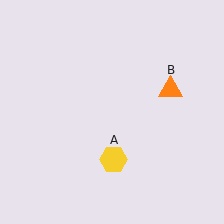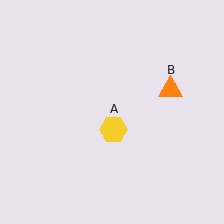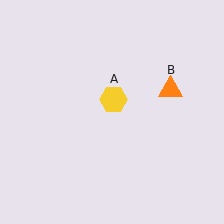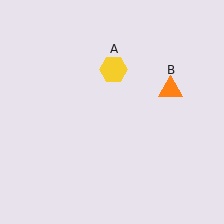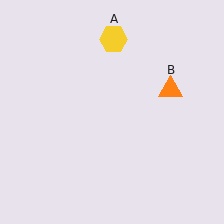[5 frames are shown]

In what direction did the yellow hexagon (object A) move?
The yellow hexagon (object A) moved up.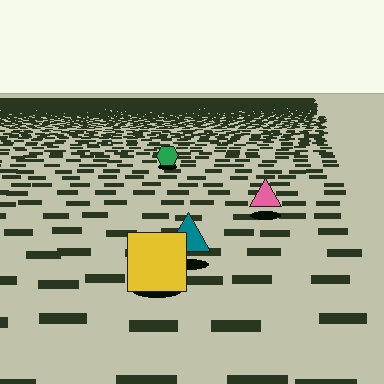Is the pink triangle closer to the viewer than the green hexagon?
Yes. The pink triangle is closer — you can tell from the texture gradient: the ground texture is coarser near it.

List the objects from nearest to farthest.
From nearest to farthest: the yellow square, the teal triangle, the pink triangle, the green hexagon.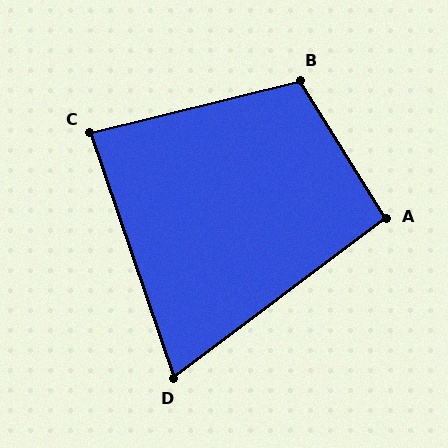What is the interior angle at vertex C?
Approximately 85 degrees (approximately right).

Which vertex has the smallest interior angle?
D, at approximately 72 degrees.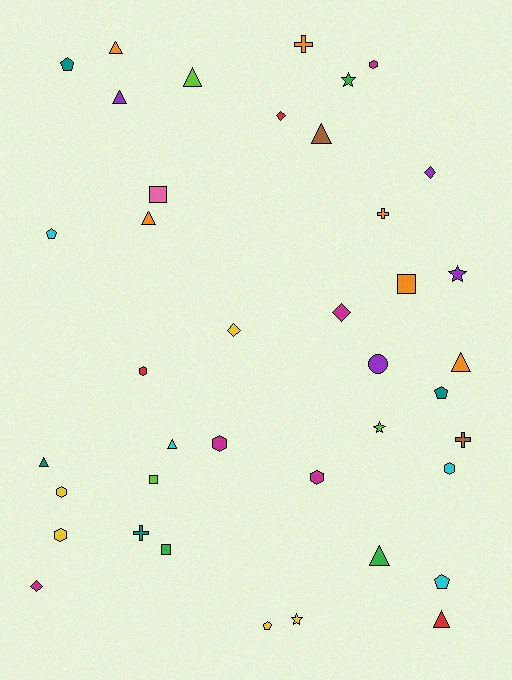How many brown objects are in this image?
There are 2 brown objects.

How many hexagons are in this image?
There are 7 hexagons.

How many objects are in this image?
There are 40 objects.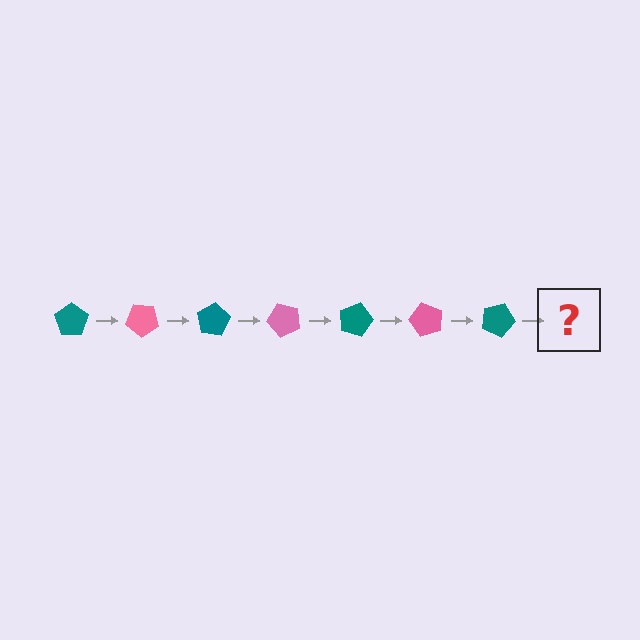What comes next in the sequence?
The next element should be a pink pentagon, rotated 280 degrees from the start.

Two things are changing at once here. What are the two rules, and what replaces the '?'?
The two rules are that it rotates 40 degrees each step and the color cycles through teal and pink. The '?' should be a pink pentagon, rotated 280 degrees from the start.